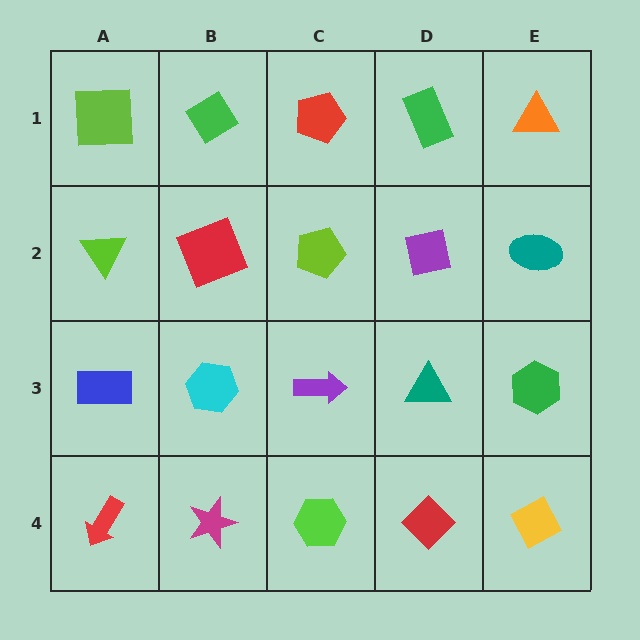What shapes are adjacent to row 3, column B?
A red square (row 2, column B), a magenta star (row 4, column B), a blue rectangle (row 3, column A), a purple arrow (row 3, column C).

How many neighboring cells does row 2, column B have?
4.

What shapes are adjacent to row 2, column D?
A green rectangle (row 1, column D), a teal triangle (row 3, column D), a lime pentagon (row 2, column C), a teal ellipse (row 2, column E).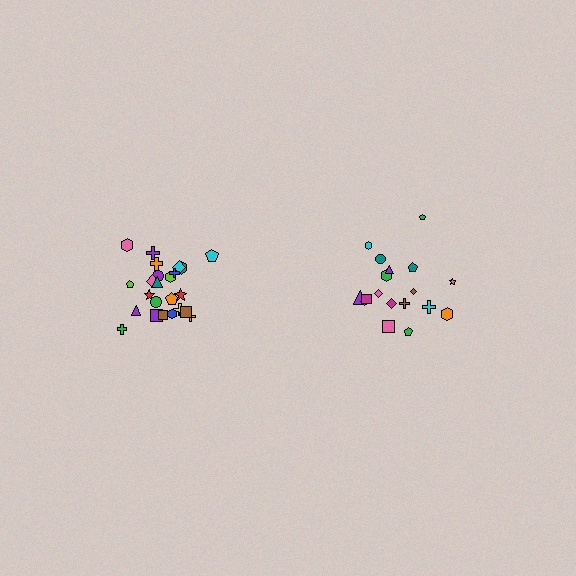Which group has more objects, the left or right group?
The left group.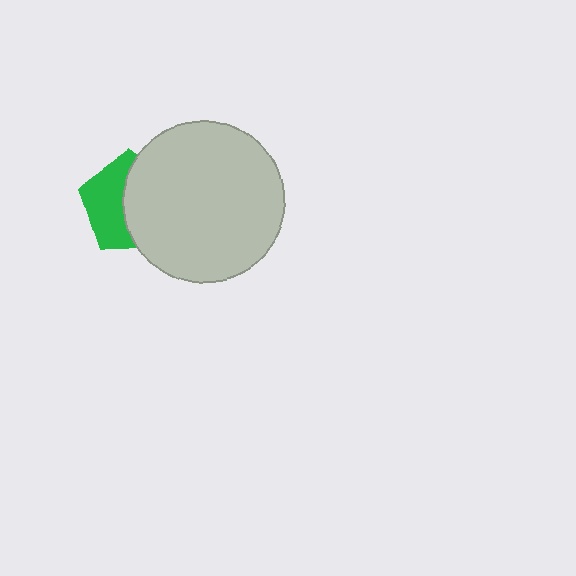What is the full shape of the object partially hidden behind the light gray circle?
The partially hidden object is a green pentagon.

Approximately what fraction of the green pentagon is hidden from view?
Roughly 54% of the green pentagon is hidden behind the light gray circle.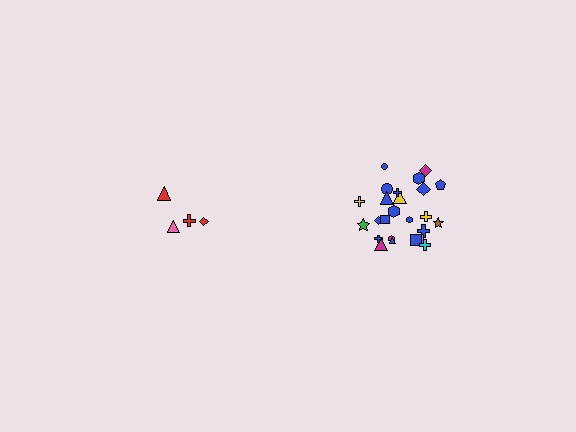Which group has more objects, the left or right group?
The right group.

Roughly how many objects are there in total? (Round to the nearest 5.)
Roughly 30 objects in total.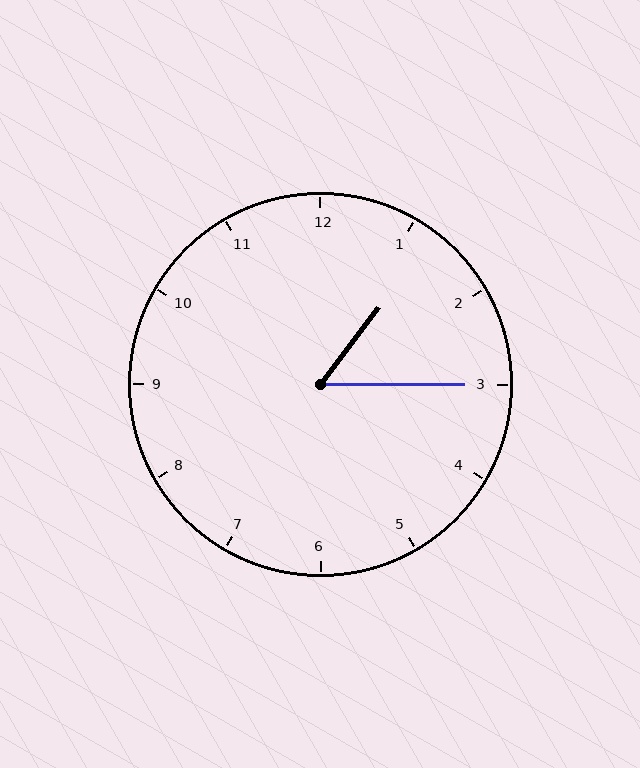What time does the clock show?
1:15.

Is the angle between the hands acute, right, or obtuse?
It is acute.